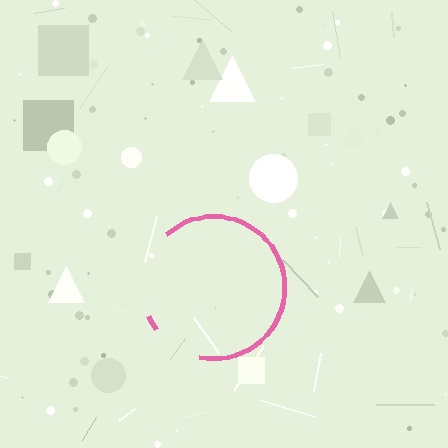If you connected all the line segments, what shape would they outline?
They would outline a circle.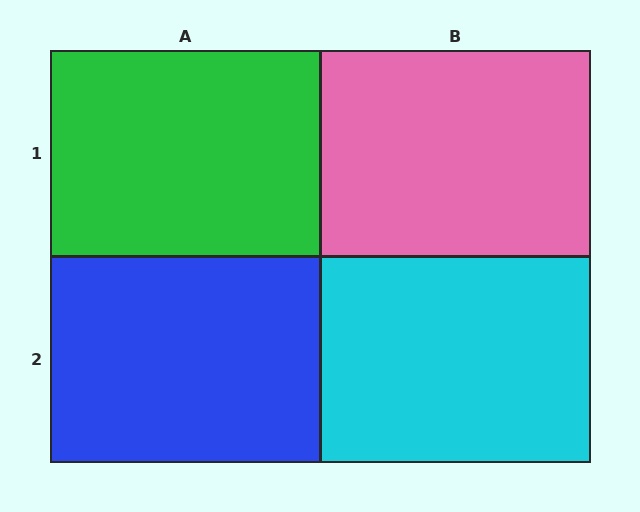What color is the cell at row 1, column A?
Green.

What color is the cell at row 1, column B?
Pink.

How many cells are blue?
1 cell is blue.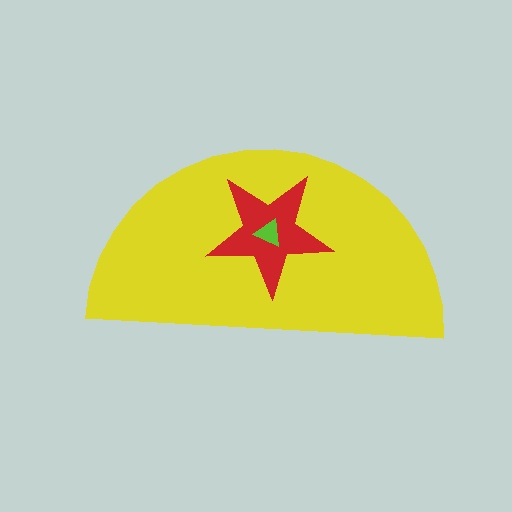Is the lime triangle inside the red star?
Yes.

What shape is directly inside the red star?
The lime triangle.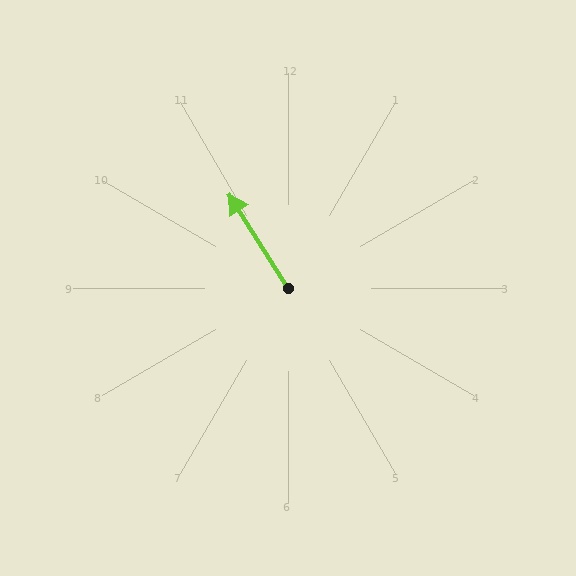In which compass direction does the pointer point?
Northwest.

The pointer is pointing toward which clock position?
Roughly 11 o'clock.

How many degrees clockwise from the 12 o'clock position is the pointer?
Approximately 328 degrees.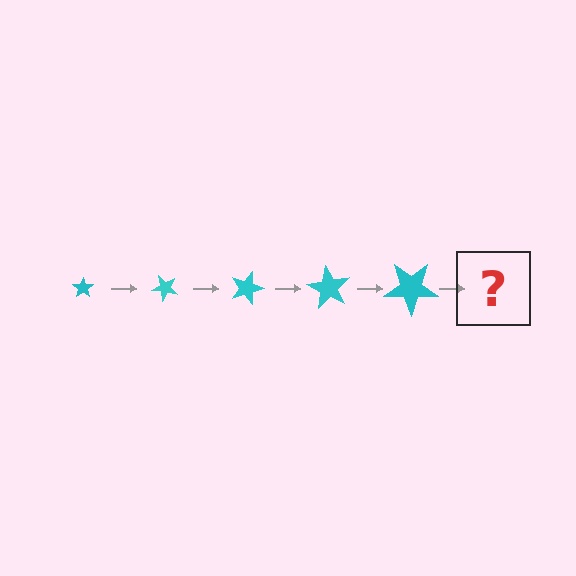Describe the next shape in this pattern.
It should be a star, larger than the previous one and rotated 225 degrees from the start.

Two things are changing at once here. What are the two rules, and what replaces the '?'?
The two rules are that the star grows larger each step and it rotates 45 degrees each step. The '?' should be a star, larger than the previous one and rotated 225 degrees from the start.